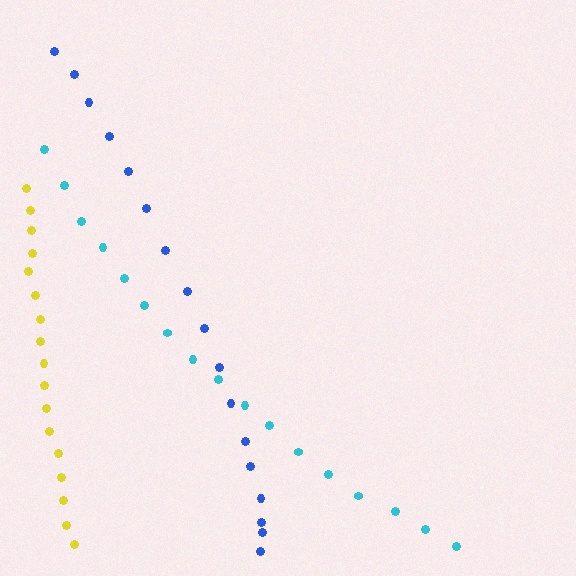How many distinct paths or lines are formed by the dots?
There are 3 distinct paths.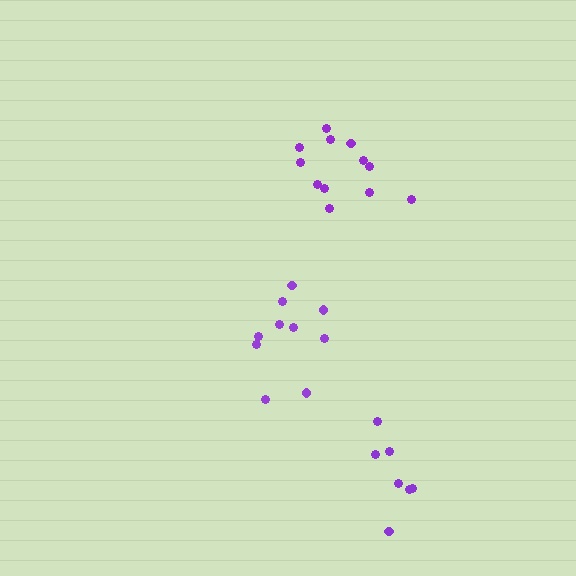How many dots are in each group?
Group 1: 12 dots, Group 2: 7 dots, Group 3: 10 dots (29 total).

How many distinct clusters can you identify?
There are 3 distinct clusters.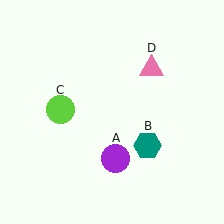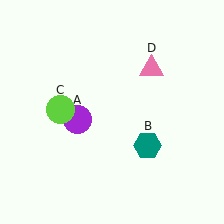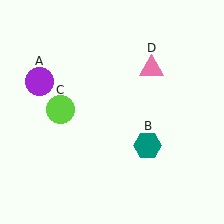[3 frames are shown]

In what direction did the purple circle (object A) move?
The purple circle (object A) moved up and to the left.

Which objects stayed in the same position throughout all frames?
Teal hexagon (object B) and lime circle (object C) and pink triangle (object D) remained stationary.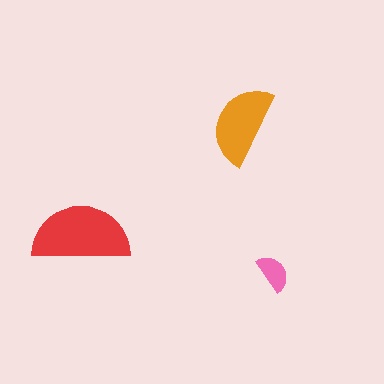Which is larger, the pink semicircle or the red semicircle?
The red one.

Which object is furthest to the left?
The red semicircle is leftmost.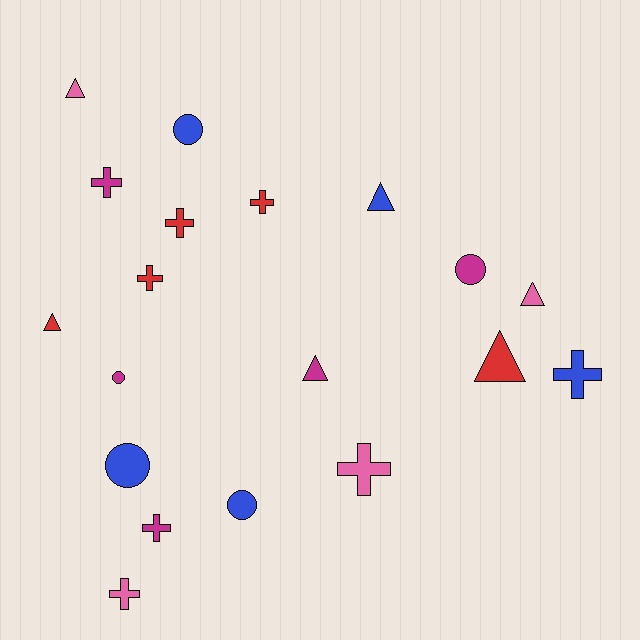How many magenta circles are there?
There are 2 magenta circles.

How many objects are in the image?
There are 19 objects.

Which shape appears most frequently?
Cross, with 8 objects.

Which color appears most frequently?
Magenta, with 5 objects.